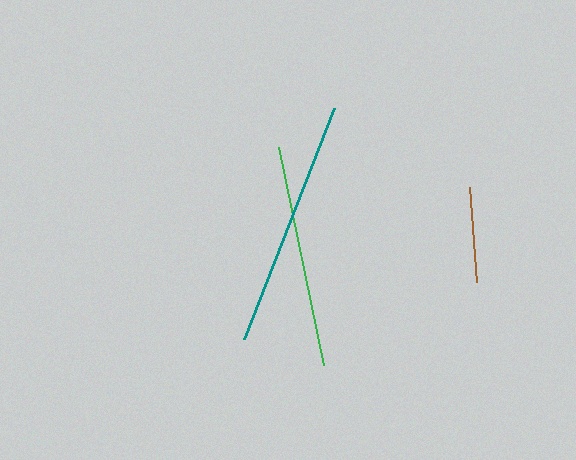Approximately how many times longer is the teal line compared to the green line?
The teal line is approximately 1.1 times the length of the green line.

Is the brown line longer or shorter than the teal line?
The teal line is longer than the brown line.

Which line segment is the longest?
The teal line is the longest at approximately 248 pixels.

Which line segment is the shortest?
The brown line is the shortest at approximately 95 pixels.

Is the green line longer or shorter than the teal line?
The teal line is longer than the green line.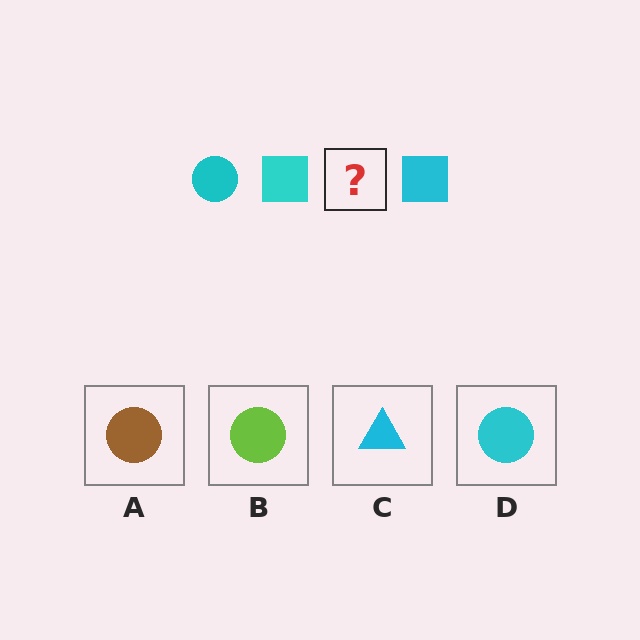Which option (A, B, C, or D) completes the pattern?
D.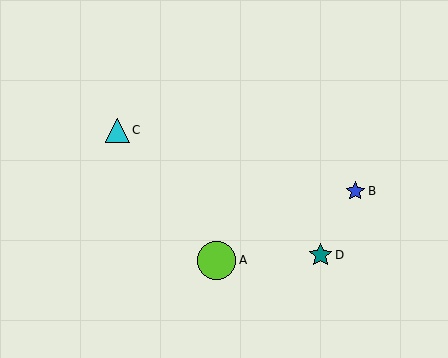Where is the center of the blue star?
The center of the blue star is at (355, 191).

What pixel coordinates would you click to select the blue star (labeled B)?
Click at (355, 191) to select the blue star B.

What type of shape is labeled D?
Shape D is a teal star.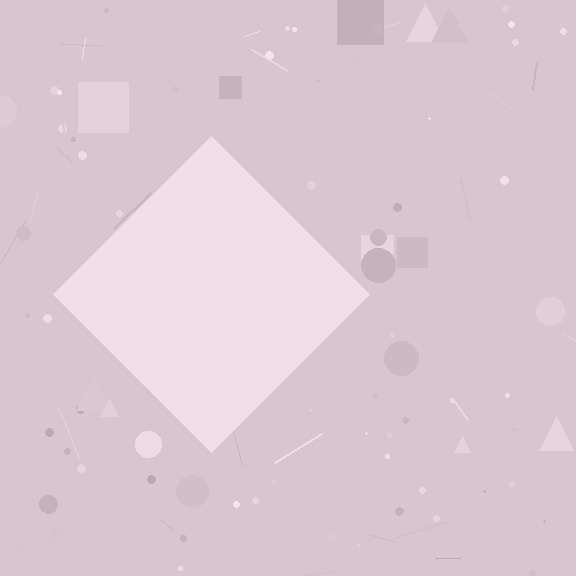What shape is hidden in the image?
A diamond is hidden in the image.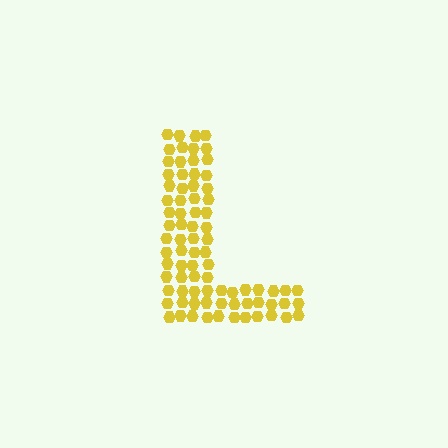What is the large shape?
The large shape is the letter L.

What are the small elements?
The small elements are hexagons.